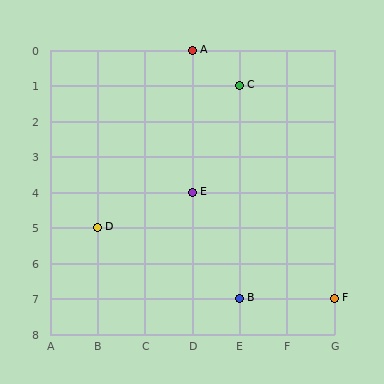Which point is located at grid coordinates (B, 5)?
Point D is at (B, 5).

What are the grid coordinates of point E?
Point E is at grid coordinates (D, 4).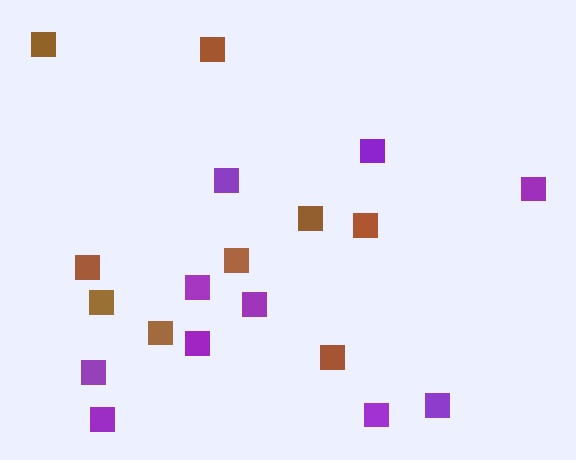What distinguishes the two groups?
There are 2 groups: one group of purple squares (10) and one group of brown squares (9).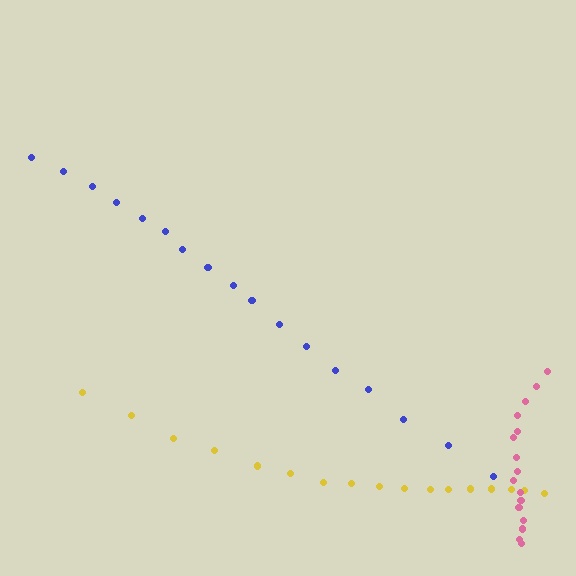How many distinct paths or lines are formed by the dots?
There are 3 distinct paths.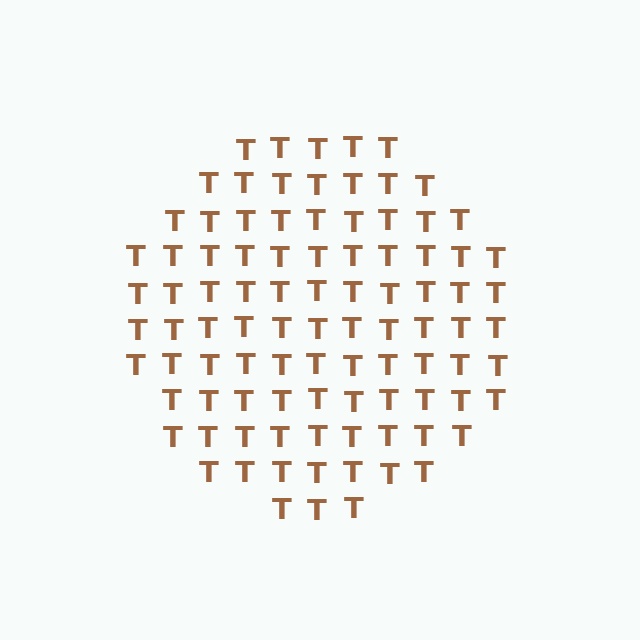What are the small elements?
The small elements are letter T's.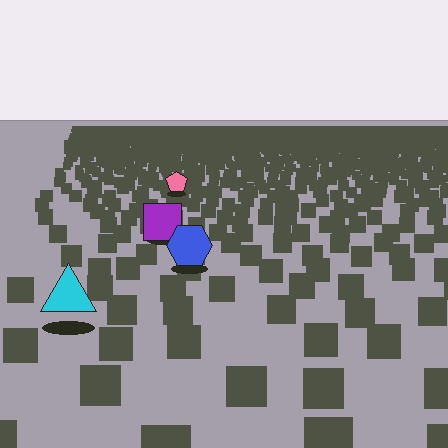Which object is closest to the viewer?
The cyan triangle is closest. The texture marks near it are larger and more spread out.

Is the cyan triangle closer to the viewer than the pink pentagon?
Yes. The cyan triangle is closer — you can tell from the texture gradient: the ground texture is coarser near it.